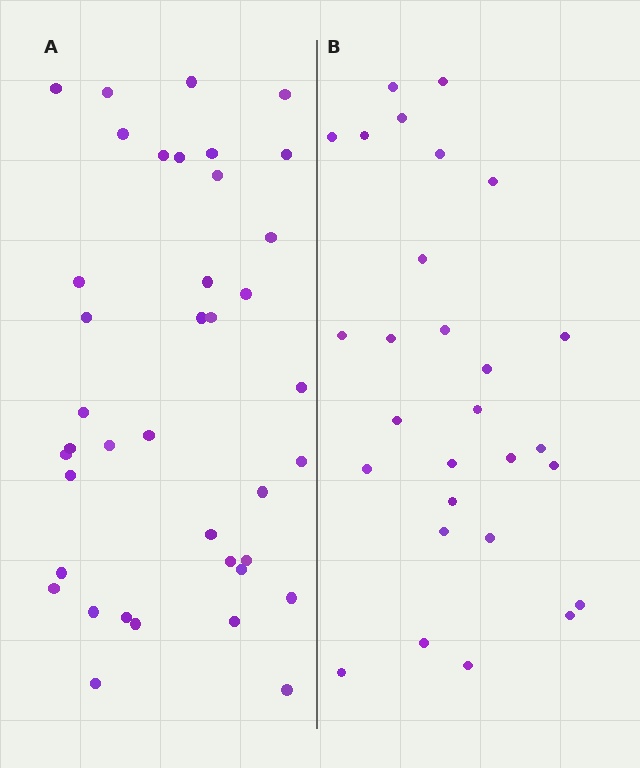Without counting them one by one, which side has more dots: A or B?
Region A (the left region) has more dots.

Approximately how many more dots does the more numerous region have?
Region A has roughly 12 or so more dots than region B.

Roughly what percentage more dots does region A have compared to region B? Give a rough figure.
About 40% more.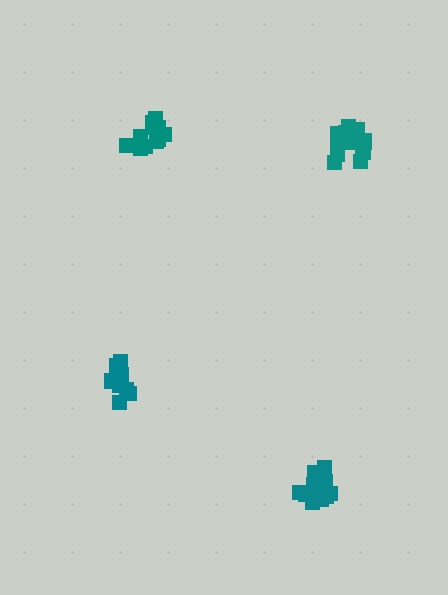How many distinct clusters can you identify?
There are 4 distinct clusters.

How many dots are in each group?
Group 1: 11 dots, Group 2: 17 dots, Group 3: 12 dots, Group 4: 11 dots (51 total).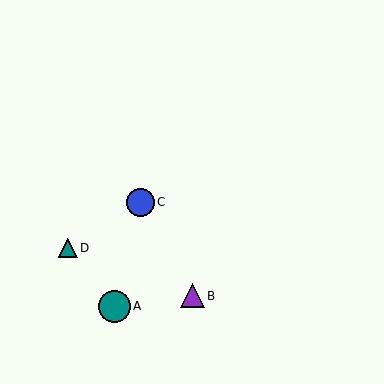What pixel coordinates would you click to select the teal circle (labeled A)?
Click at (114, 306) to select the teal circle A.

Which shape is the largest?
The teal circle (labeled A) is the largest.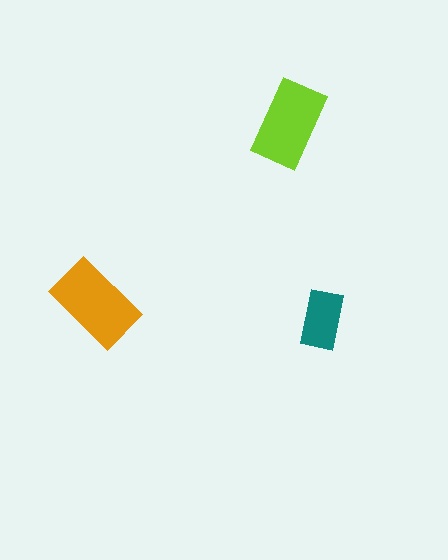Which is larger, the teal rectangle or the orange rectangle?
The orange one.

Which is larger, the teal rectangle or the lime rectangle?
The lime one.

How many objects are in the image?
There are 3 objects in the image.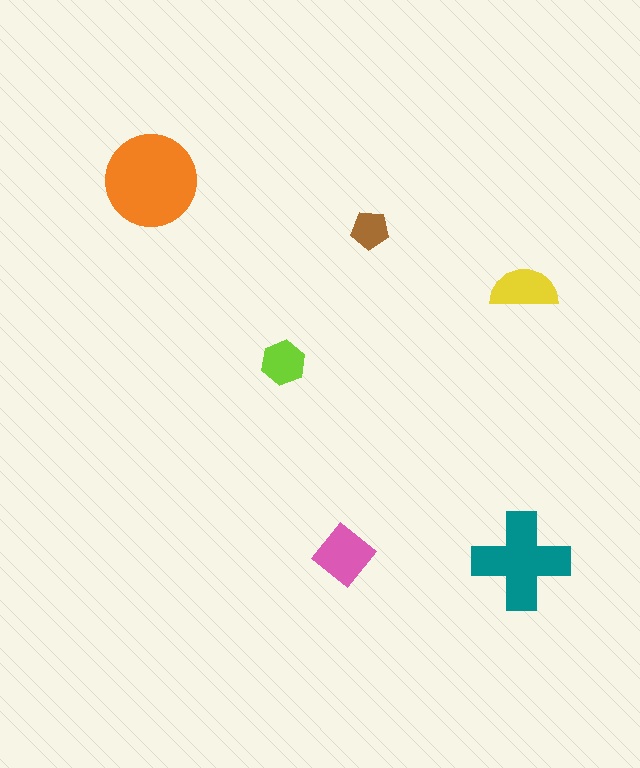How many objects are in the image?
There are 6 objects in the image.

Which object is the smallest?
The brown pentagon.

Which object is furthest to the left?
The orange circle is leftmost.